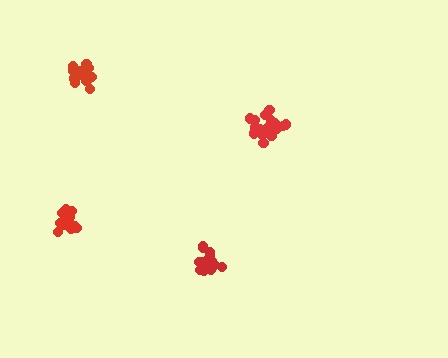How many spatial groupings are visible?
There are 4 spatial groupings.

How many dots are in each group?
Group 1: 20 dots, Group 2: 20 dots, Group 3: 19 dots, Group 4: 19 dots (78 total).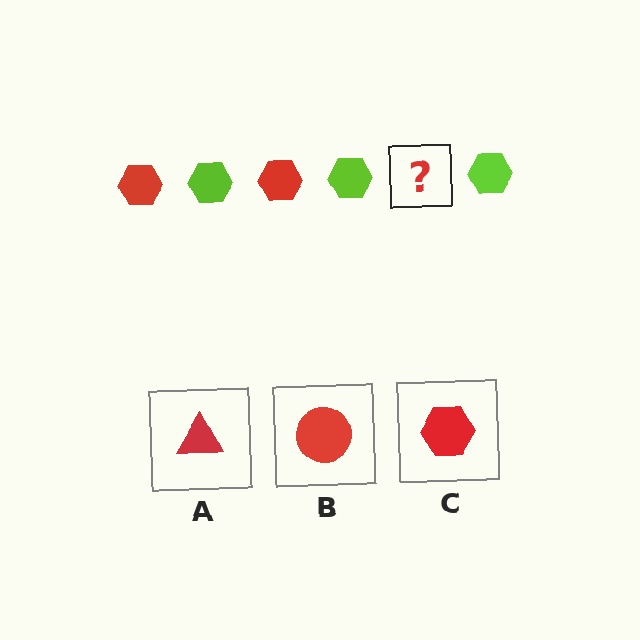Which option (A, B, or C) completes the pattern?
C.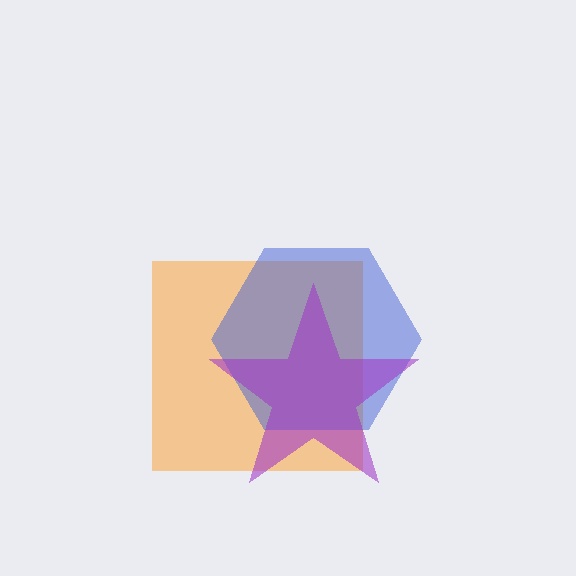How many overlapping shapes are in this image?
There are 3 overlapping shapes in the image.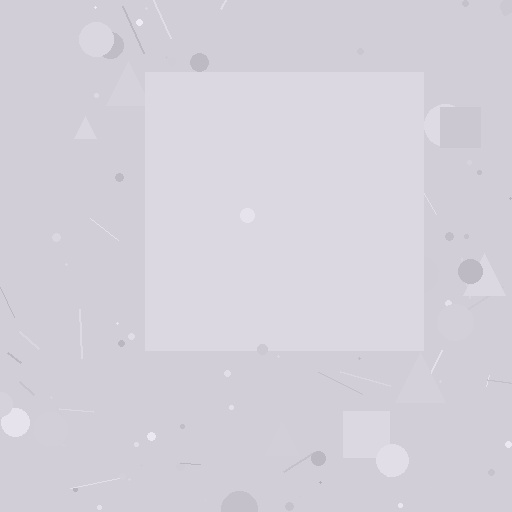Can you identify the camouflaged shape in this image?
The camouflaged shape is a square.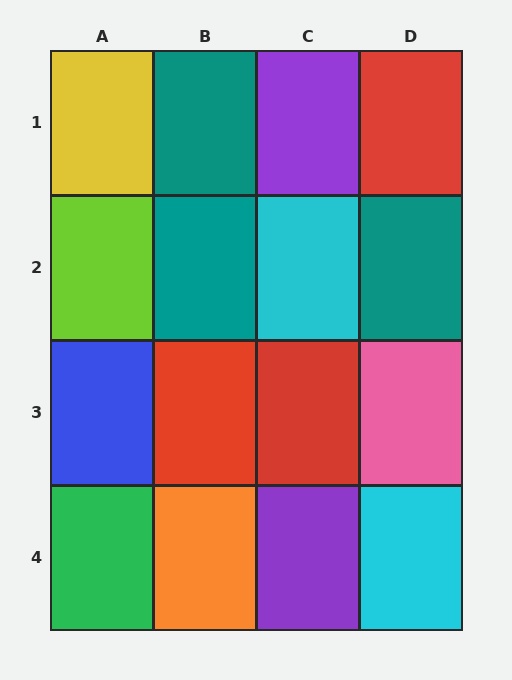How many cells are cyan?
2 cells are cyan.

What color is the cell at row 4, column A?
Green.